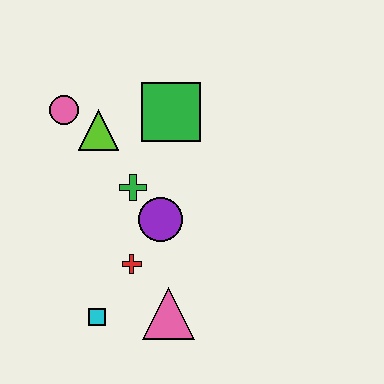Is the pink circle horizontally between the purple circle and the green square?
No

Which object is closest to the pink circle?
The lime triangle is closest to the pink circle.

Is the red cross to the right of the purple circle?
No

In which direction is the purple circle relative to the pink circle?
The purple circle is below the pink circle.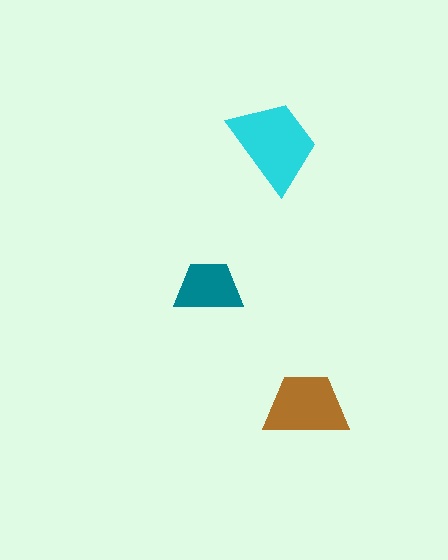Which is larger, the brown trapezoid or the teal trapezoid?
The brown one.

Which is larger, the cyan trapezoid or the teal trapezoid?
The cyan one.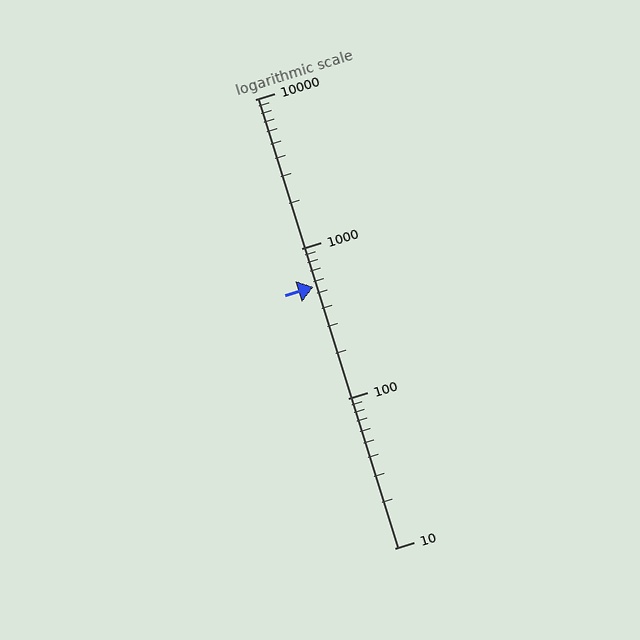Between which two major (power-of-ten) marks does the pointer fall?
The pointer is between 100 and 1000.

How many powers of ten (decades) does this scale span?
The scale spans 3 decades, from 10 to 10000.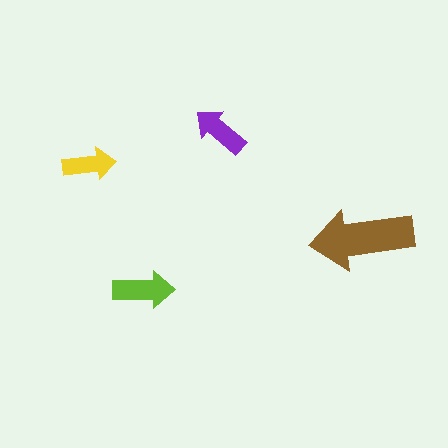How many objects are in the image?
There are 4 objects in the image.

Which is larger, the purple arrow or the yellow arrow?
The purple one.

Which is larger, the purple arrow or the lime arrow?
The lime one.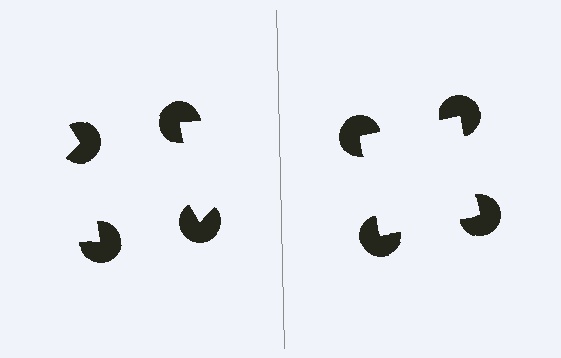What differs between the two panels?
The pac-man discs are positioned identically on both sides; only the wedge orientations differ. On the right they align to a square; on the left they are misaligned.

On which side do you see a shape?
An illusory square appears on the right side. On the left side the wedge cuts are rotated, so no coherent shape forms.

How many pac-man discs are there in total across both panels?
8 — 4 on each side.